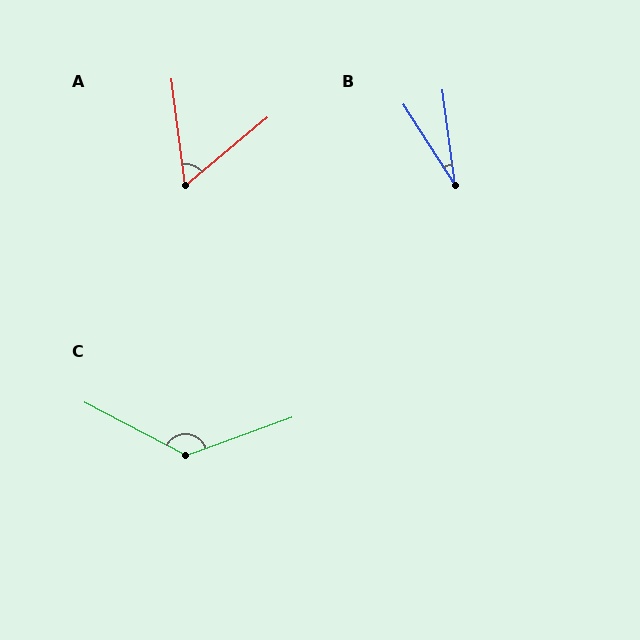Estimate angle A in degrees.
Approximately 58 degrees.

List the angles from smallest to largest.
B (25°), A (58°), C (133°).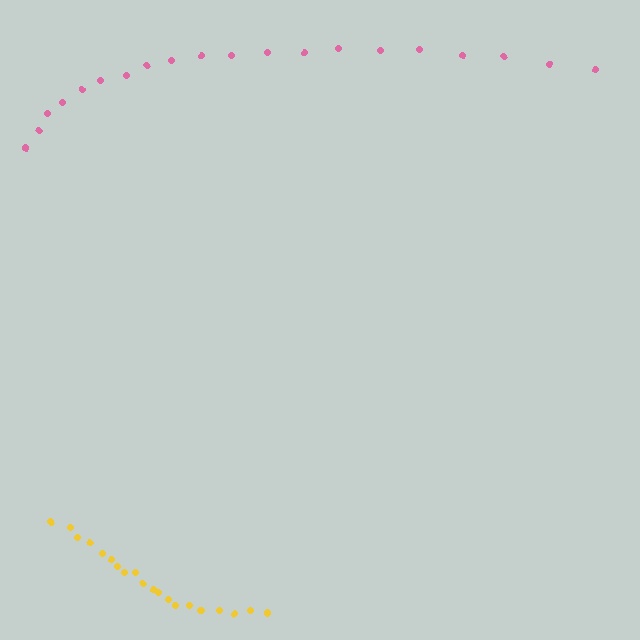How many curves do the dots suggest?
There are 2 distinct paths.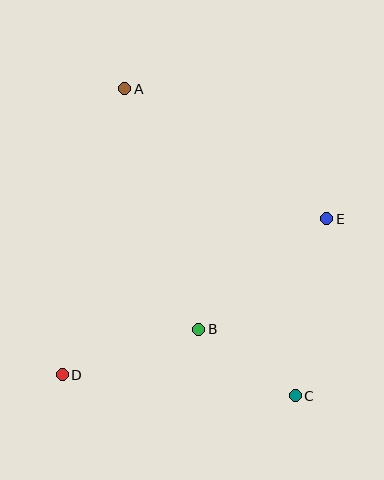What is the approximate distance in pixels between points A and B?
The distance between A and B is approximately 251 pixels.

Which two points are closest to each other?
Points B and C are closest to each other.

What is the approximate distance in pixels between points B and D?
The distance between B and D is approximately 144 pixels.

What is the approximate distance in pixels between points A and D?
The distance between A and D is approximately 292 pixels.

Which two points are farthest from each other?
Points A and C are farthest from each other.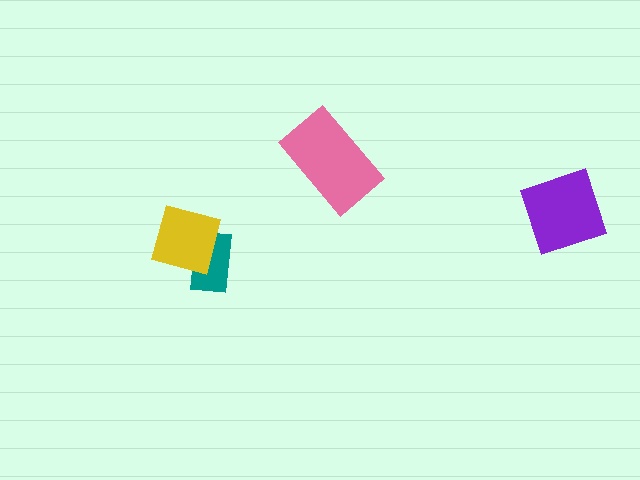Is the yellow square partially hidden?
No, no other shape covers it.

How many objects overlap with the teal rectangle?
1 object overlaps with the teal rectangle.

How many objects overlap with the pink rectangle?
0 objects overlap with the pink rectangle.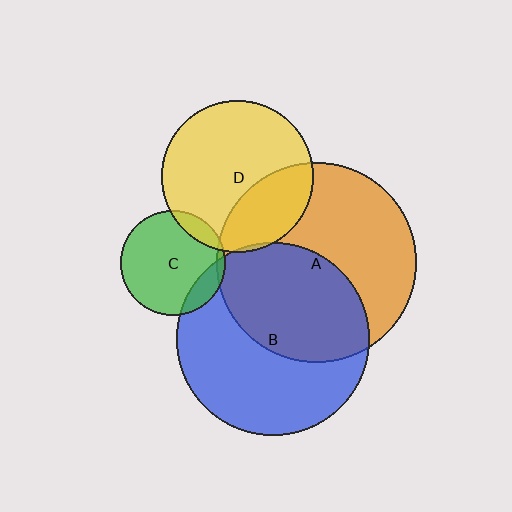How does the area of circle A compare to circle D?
Approximately 1.7 times.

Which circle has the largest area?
Circle A (orange).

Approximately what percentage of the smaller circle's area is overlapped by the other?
Approximately 45%.